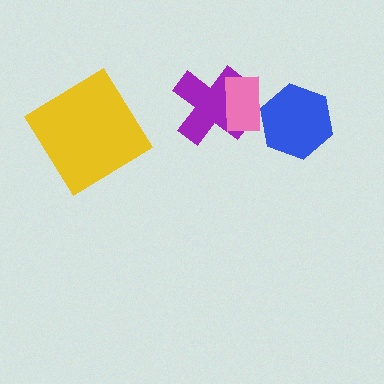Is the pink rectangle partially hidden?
Yes, it is partially covered by another shape.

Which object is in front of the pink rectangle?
The blue hexagon is in front of the pink rectangle.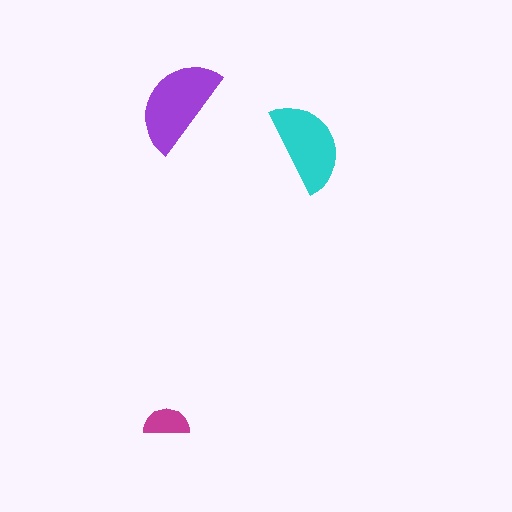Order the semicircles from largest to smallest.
the purple one, the cyan one, the magenta one.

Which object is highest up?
The purple semicircle is topmost.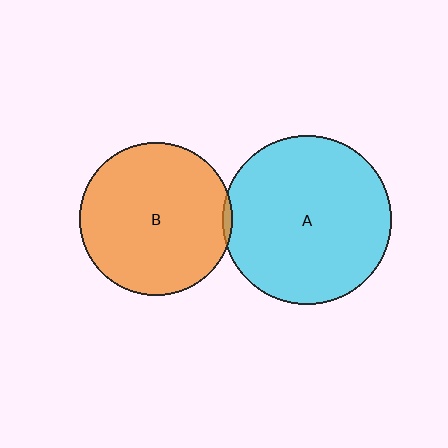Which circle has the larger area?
Circle A (cyan).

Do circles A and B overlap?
Yes.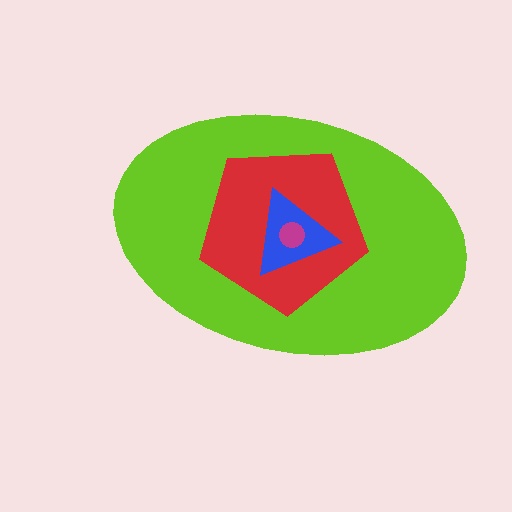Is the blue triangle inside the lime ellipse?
Yes.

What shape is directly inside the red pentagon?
The blue triangle.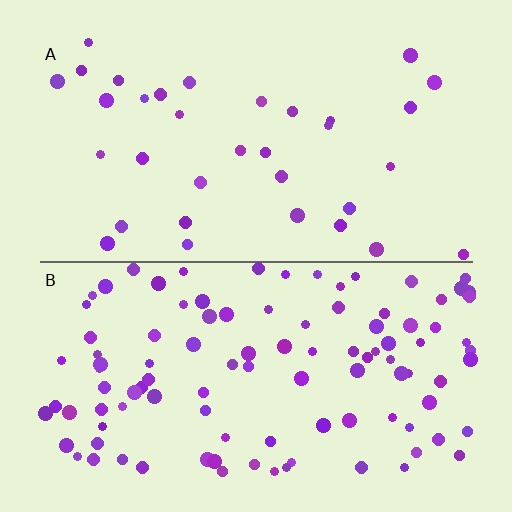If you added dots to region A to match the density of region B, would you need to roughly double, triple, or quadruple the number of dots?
Approximately triple.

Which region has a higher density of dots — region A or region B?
B (the bottom).